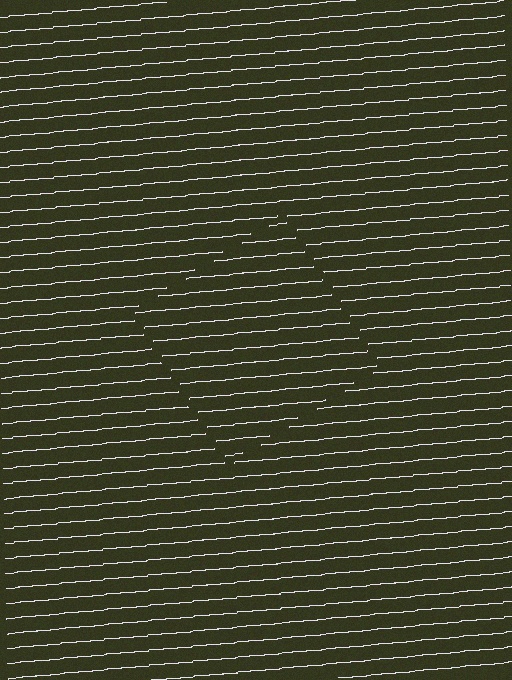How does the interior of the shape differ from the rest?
The interior of the shape contains the same grating, shifted by half a period — the contour is defined by the phase discontinuity where line-ends from the inner and outer gratings abut.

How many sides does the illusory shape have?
4 sides — the line-ends trace a square.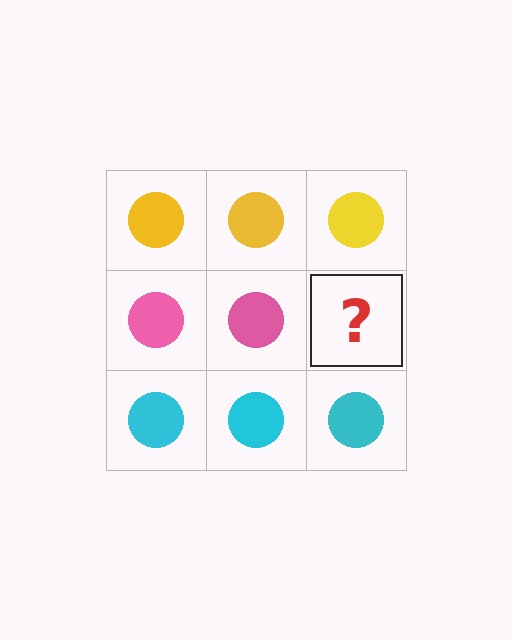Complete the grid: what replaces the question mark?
The question mark should be replaced with a pink circle.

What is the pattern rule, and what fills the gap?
The rule is that each row has a consistent color. The gap should be filled with a pink circle.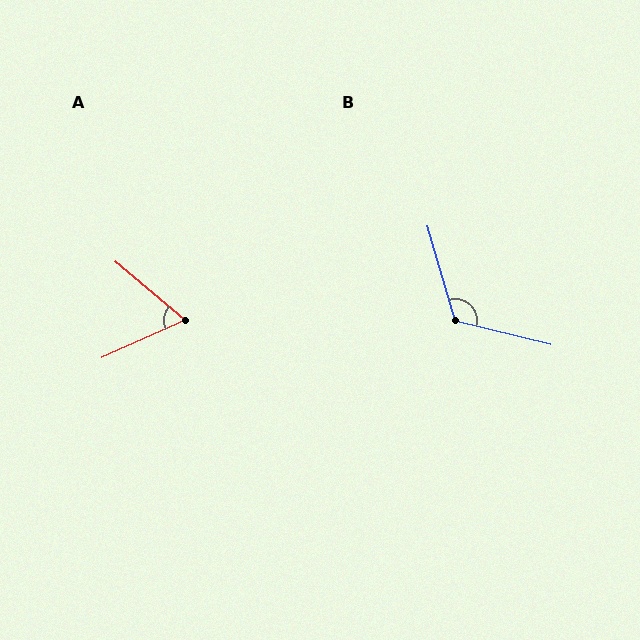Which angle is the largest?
B, at approximately 120 degrees.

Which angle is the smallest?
A, at approximately 64 degrees.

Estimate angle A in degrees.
Approximately 64 degrees.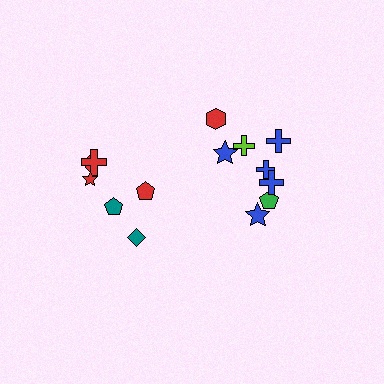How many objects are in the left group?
There are 6 objects.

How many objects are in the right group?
There are 8 objects.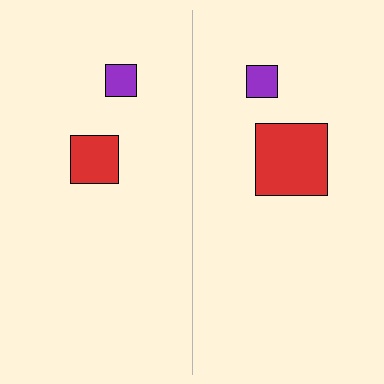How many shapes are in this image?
There are 4 shapes in this image.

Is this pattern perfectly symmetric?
No, the pattern is not perfectly symmetric. The red square on the right side has a different size than its mirror counterpart.